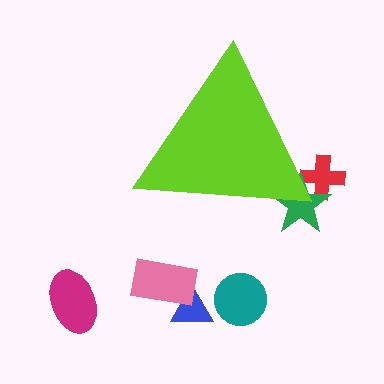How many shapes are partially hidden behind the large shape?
2 shapes are partially hidden.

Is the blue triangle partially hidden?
No, the blue triangle is fully visible.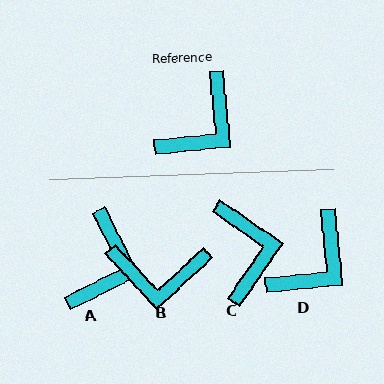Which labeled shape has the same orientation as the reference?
D.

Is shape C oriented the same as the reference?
No, it is off by about 50 degrees.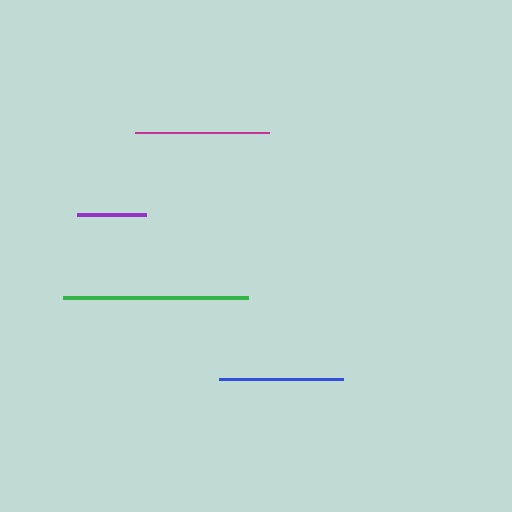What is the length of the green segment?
The green segment is approximately 186 pixels long.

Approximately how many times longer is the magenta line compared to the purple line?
The magenta line is approximately 1.9 times the length of the purple line.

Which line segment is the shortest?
The purple line is the shortest at approximately 69 pixels.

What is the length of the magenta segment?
The magenta segment is approximately 134 pixels long.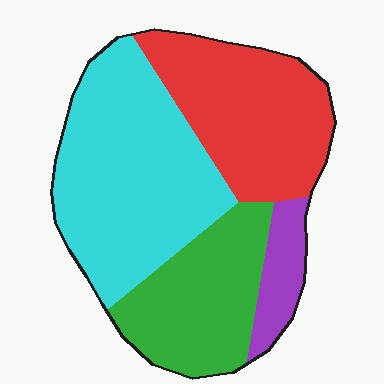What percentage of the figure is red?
Red takes up about one quarter (1/4) of the figure.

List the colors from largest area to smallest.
From largest to smallest: cyan, red, green, purple.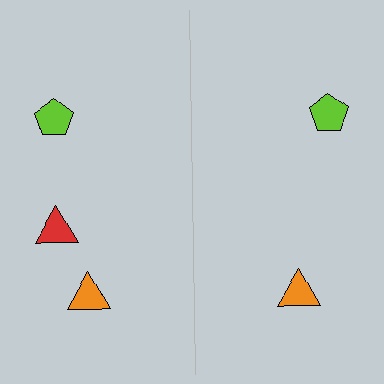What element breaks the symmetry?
A red triangle is missing from the right side.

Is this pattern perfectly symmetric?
No, the pattern is not perfectly symmetric. A red triangle is missing from the right side.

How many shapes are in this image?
There are 5 shapes in this image.